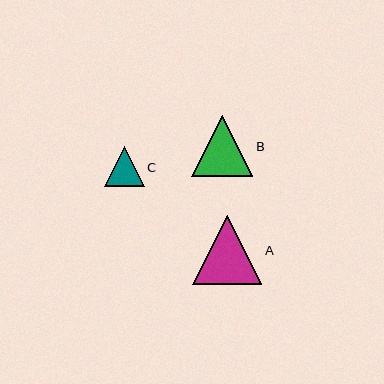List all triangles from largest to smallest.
From largest to smallest: A, B, C.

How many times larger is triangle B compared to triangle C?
Triangle B is approximately 1.5 times the size of triangle C.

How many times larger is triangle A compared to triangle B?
Triangle A is approximately 1.1 times the size of triangle B.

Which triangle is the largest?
Triangle A is the largest with a size of approximately 69 pixels.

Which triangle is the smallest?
Triangle C is the smallest with a size of approximately 40 pixels.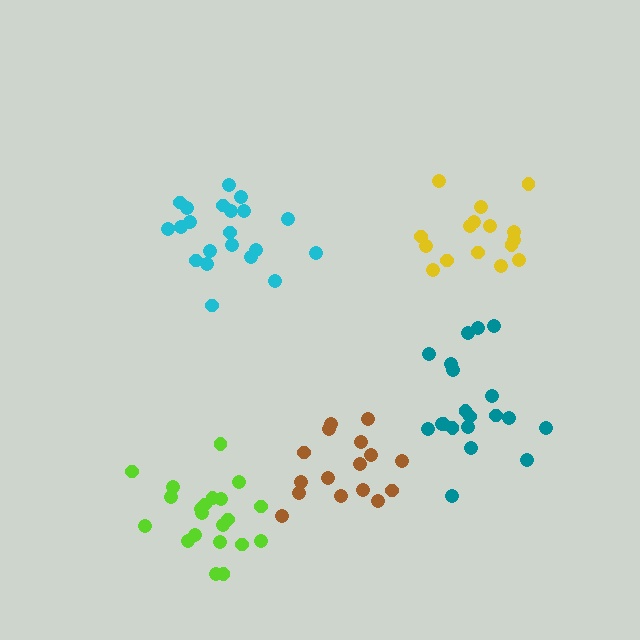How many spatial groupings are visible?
There are 5 spatial groupings.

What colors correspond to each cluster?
The clusters are colored: teal, brown, yellow, cyan, lime.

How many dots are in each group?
Group 1: 20 dots, Group 2: 16 dots, Group 3: 16 dots, Group 4: 21 dots, Group 5: 21 dots (94 total).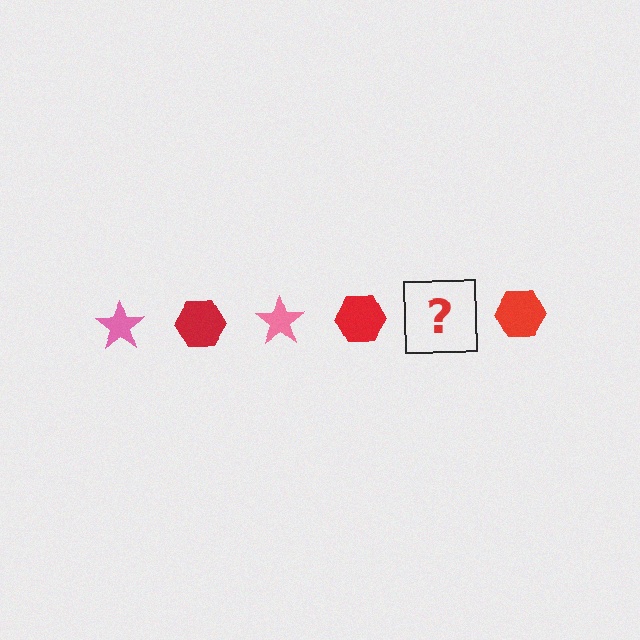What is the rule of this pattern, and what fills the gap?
The rule is that the pattern alternates between pink star and red hexagon. The gap should be filled with a pink star.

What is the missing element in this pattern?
The missing element is a pink star.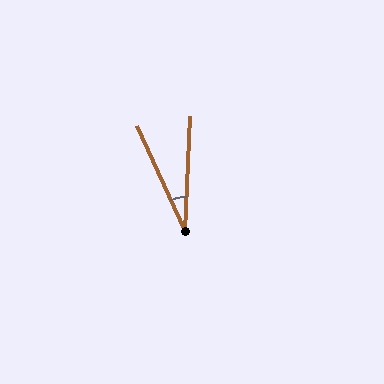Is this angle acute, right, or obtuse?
It is acute.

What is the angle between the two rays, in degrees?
Approximately 27 degrees.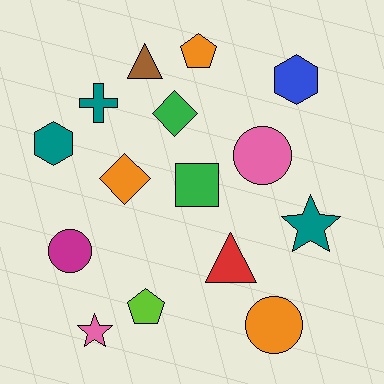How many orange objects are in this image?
There are 3 orange objects.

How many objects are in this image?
There are 15 objects.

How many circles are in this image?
There are 3 circles.